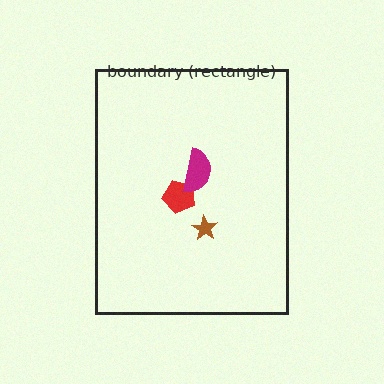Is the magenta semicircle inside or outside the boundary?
Inside.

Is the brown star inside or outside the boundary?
Inside.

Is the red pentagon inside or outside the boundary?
Inside.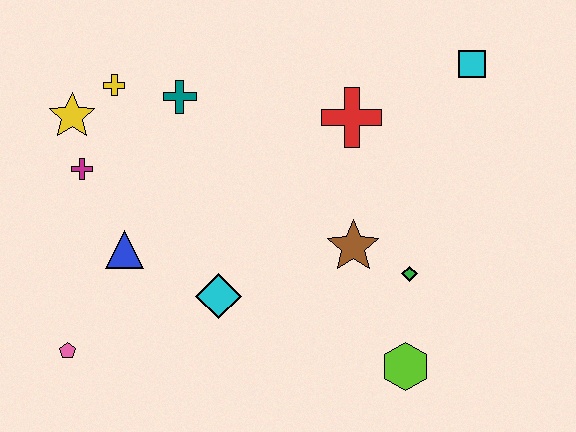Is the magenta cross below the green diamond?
No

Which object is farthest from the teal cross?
The lime hexagon is farthest from the teal cross.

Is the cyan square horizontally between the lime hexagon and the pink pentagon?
No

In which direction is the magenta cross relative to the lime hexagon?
The magenta cross is to the left of the lime hexagon.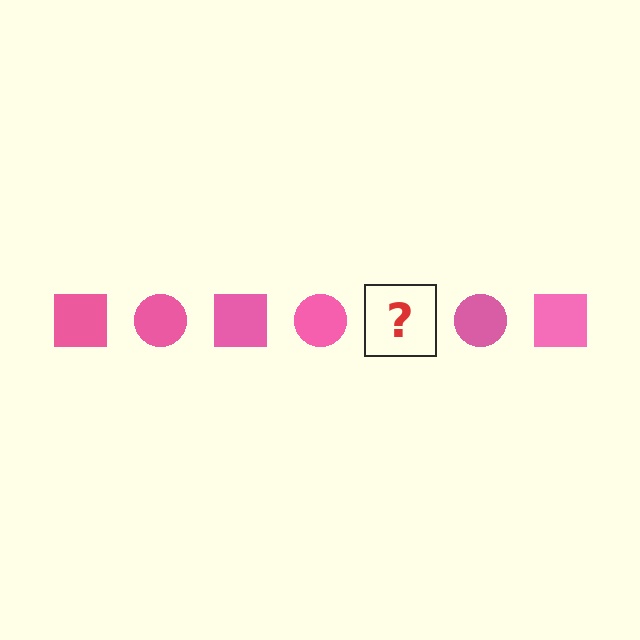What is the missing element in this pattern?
The missing element is a pink square.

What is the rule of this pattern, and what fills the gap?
The rule is that the pattern cycles through square, circle shapes in pink. The gap should be filled with a pink square.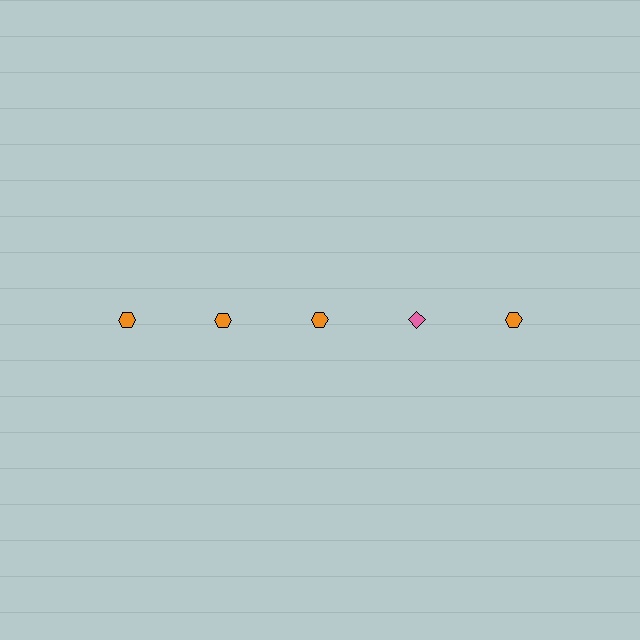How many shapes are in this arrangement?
There are 5 shapes arranged in a grid pattern.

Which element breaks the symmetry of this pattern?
The pink diamond in the top row, second from right column breaks the symmetry. All other shapes are orange hexagons.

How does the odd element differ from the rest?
It differs in both color (pink instead of orange) and shape (diamond instead of hexagon).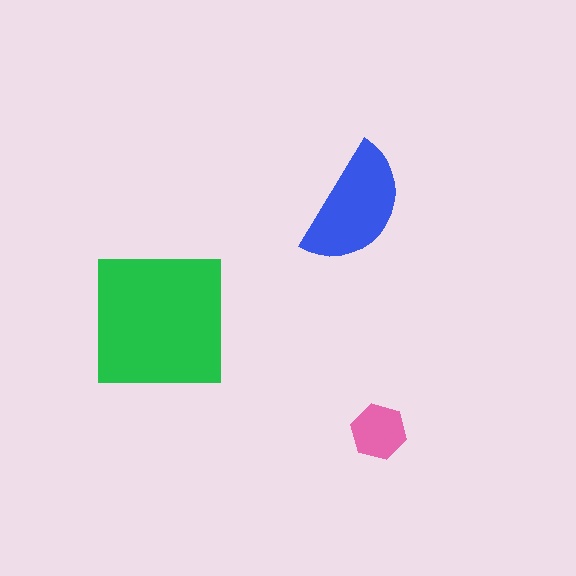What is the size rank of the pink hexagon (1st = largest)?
3rd.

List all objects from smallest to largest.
The pink hexagon, the blue semicircle, the green square.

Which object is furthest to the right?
The pink hexagon is rightmost.